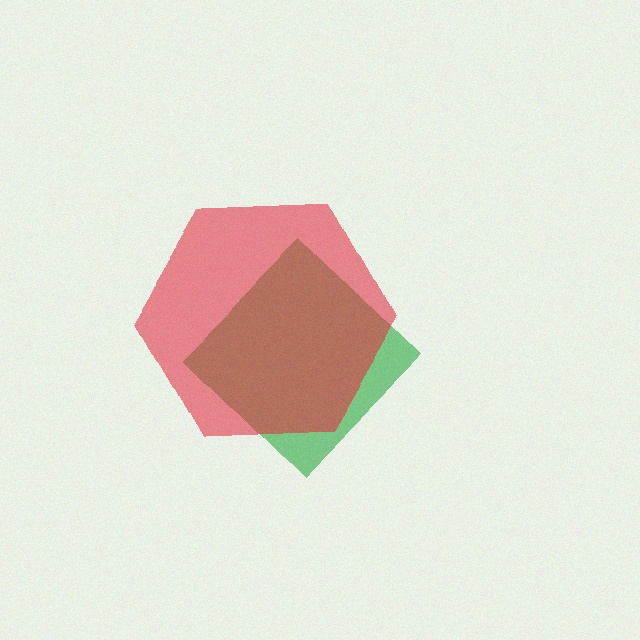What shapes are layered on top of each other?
The layered shapes are: a green diamond, a red hexagon.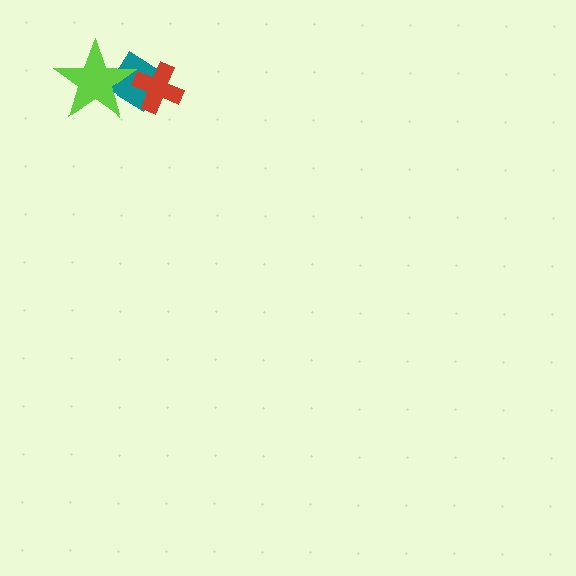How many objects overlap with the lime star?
1 object overlaps with the lime star.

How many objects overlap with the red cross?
1 object overlaps with the red cross.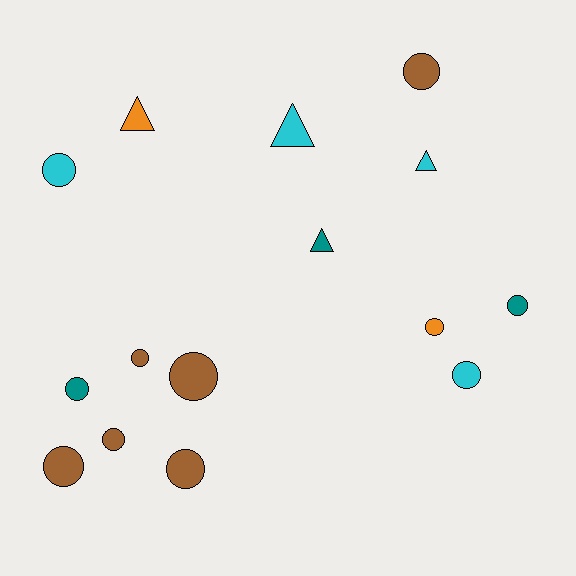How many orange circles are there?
There is 1 orange circle.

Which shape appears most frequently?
Circle, with 11 objects.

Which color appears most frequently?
Brown, with 6 objects.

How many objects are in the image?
There are 15 objects.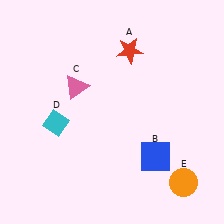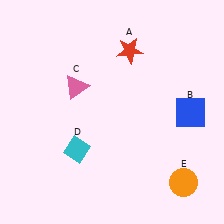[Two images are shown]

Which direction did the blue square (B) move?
The blue square (B) moved up.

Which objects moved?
The objects that moved are: the blue square (B), the cyan diamond (D).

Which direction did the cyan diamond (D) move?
The cyan diamond (D) moved down.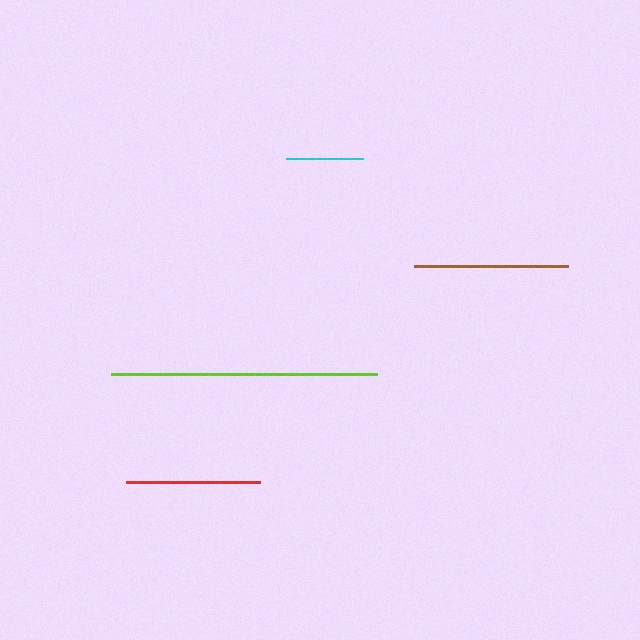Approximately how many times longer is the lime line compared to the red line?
The lime line is approximately 2.0 times the length of the red line.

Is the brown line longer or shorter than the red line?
The brown line is longer than the red line.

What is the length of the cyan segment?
The cyan segment is approximately 77 pixels long.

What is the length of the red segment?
The red segment is approximately 134 pixels long.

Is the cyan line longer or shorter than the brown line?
The brown line is longer than the cyan line.